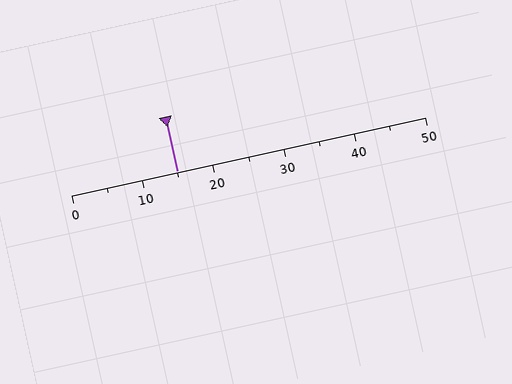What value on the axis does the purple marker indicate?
The marker indicates approximately 15.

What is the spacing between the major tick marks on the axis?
The major ticks are spaced 10 apart.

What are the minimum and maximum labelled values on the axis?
The axis runs from 0 to 50.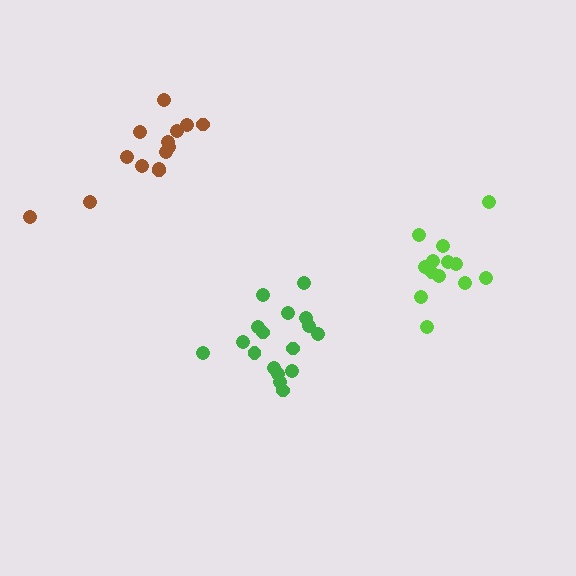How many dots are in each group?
Group 1: 17 dots, Group 2: 14 dots, Group 3: 13 dots (44 total).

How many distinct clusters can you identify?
There are 3 distinct clusters.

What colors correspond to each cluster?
The clusters are colored: green, brown, lime.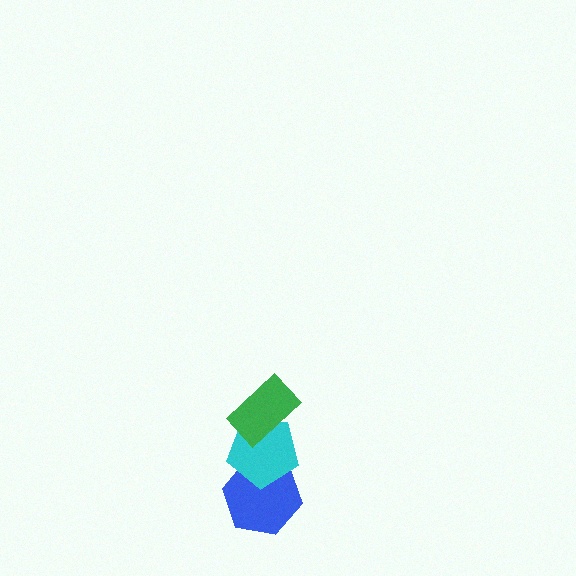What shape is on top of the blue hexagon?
The cyan pentagon is on top of the blue hexagon.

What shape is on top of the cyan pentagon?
The green rectangle is on top of the cyan pentagon.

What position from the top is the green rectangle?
The green rectangle is 1st from the top.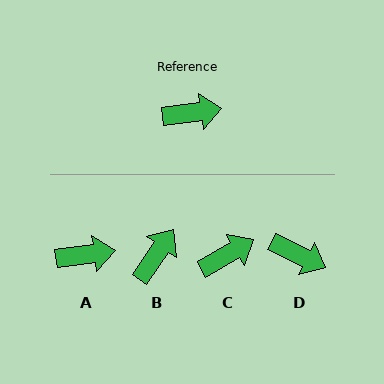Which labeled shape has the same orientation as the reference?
A.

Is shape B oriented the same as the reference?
No, it is off by about 47 degrees.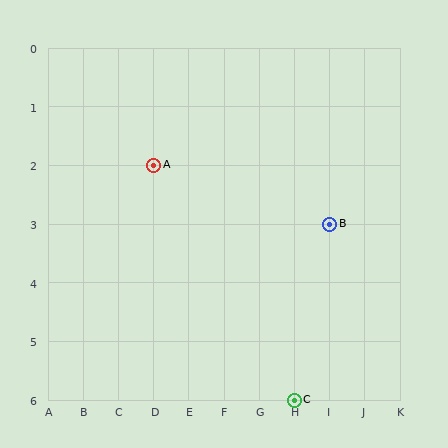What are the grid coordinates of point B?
Point B is at grid coordinates (I, 3).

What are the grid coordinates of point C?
Point C is at grid coordinates (H, 6).